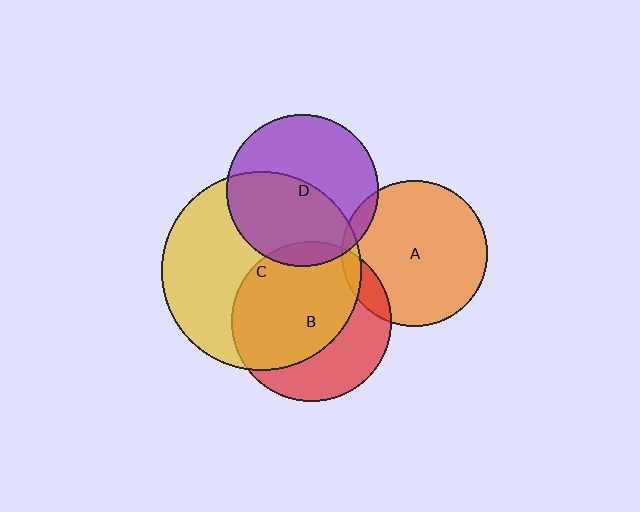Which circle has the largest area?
Circle C (yellow).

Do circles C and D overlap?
Yes.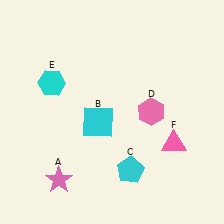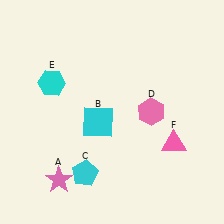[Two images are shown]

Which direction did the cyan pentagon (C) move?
The cyan pentagon (C) moved left.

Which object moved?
The cyan pentagon (C) moved left.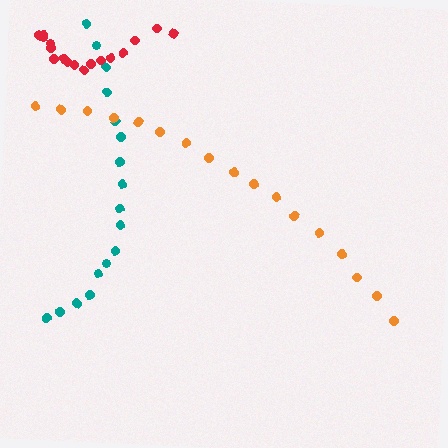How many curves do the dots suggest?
There are 3 distinct paths.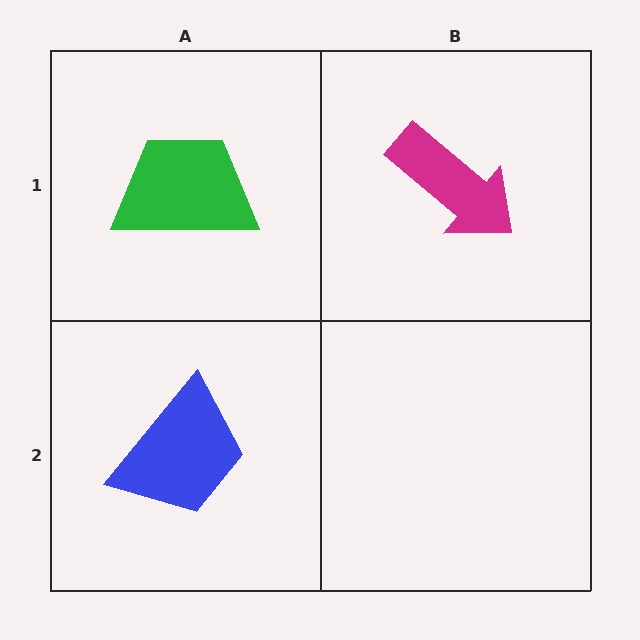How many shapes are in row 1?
2 shapes.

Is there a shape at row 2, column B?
No, that cell is empty.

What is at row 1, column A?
A green trapezoid.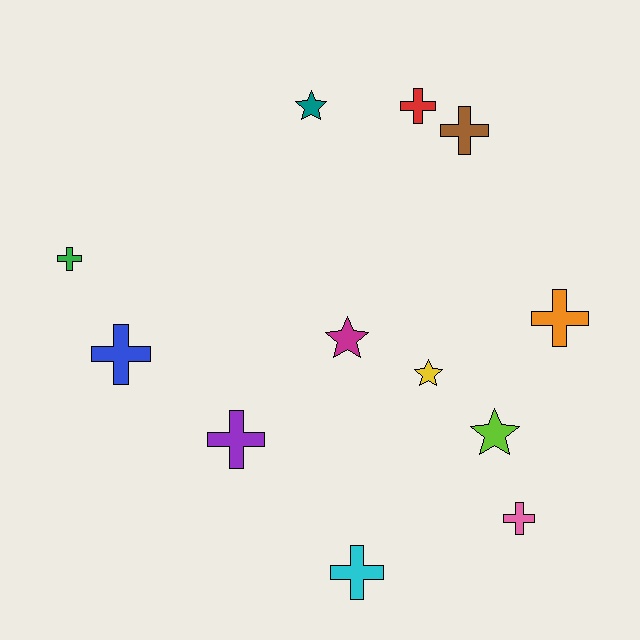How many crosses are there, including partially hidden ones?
There are 8 crosses.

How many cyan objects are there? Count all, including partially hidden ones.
There is 1 cyan object.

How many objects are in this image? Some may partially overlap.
There are 12 objects.